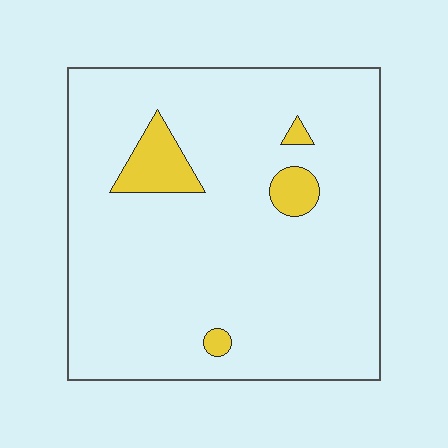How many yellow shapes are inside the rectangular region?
4.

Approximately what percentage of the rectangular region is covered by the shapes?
Approximately 5%.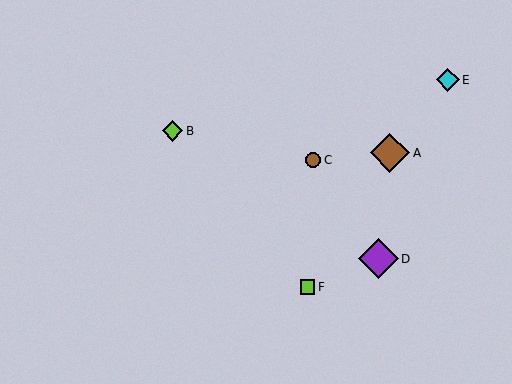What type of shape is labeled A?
Shape A is a brown diamond.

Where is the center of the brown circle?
The center of the brown circle is at (313, 160).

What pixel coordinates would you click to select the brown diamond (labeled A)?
Click at (390, 153) to select the brown diamond A.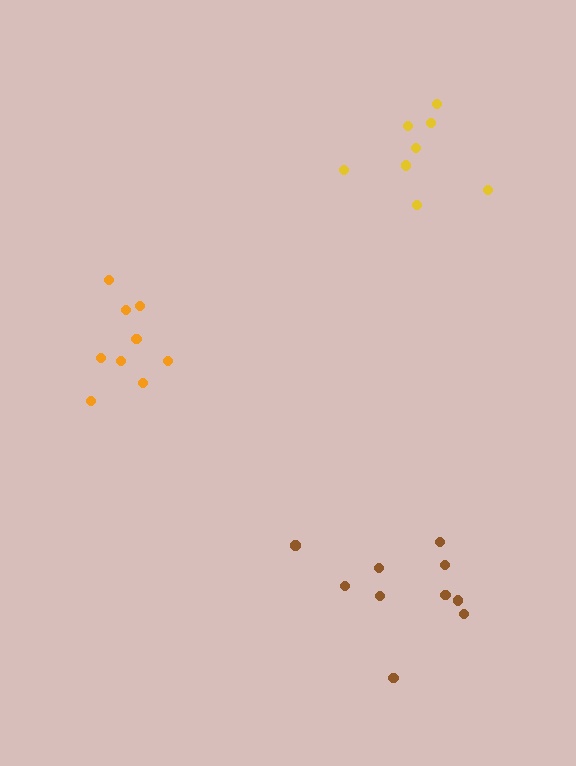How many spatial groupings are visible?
There are 3 spatial groupings.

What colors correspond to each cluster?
The clusters are colored: brown, yellow, orange.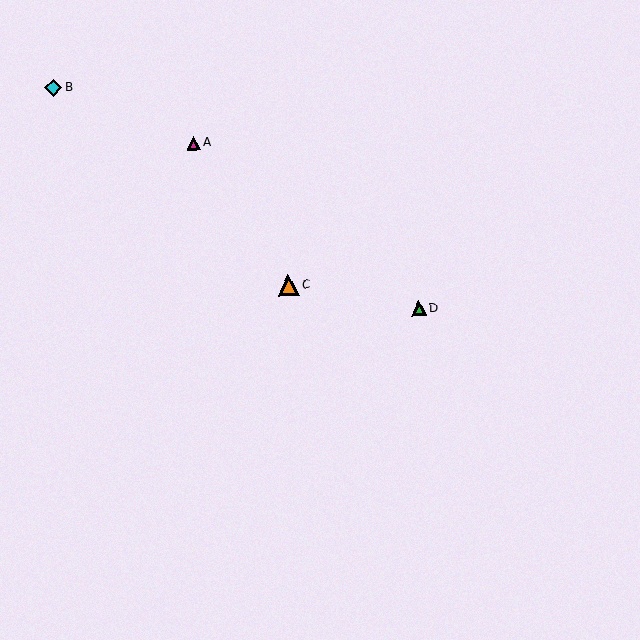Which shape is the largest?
The orange triangle (labeled C) is the largest.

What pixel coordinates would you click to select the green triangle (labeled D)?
Click at (419, 308) to select the green triangle D.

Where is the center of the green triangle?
The center of the green triangle is at (419, 308).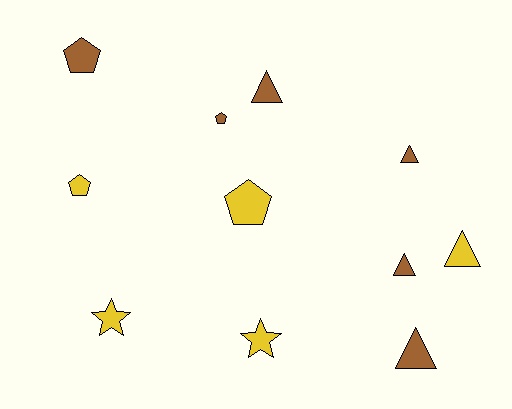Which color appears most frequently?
Brown, with 6 objects.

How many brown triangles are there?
There are 4 brown triangles.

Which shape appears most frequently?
Triangle, with 5 objects.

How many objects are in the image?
There are 11 objects.